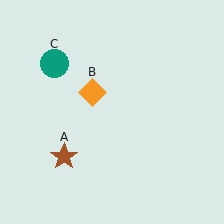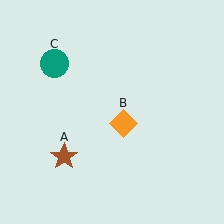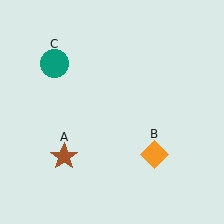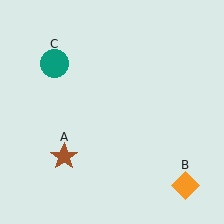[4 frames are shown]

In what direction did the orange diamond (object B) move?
The orange diamond (object B) moved down and to the right.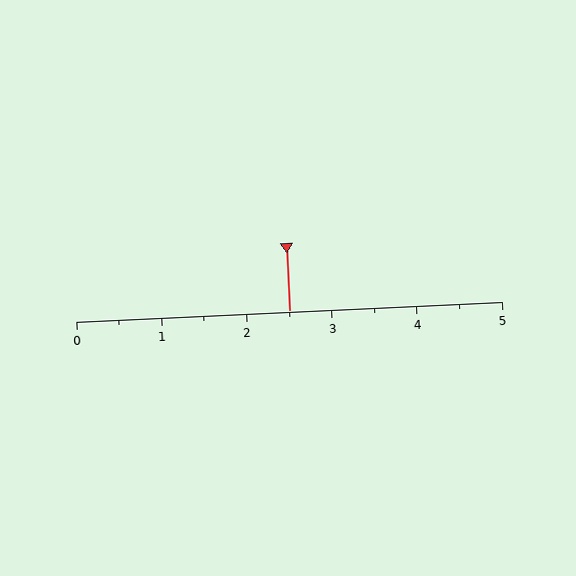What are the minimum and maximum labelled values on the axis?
The axis runs from 0 to 5.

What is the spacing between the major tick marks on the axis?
The major ticks are spaced 1 apart.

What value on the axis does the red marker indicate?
The marker indicates approximately 2.5.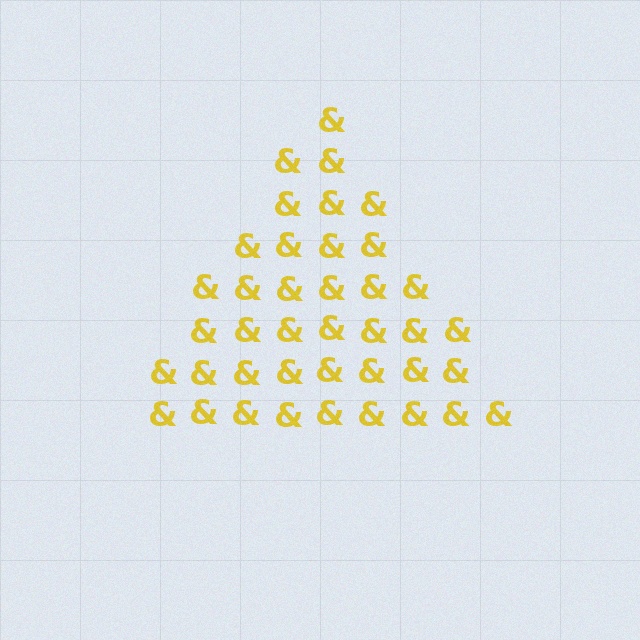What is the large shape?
The large shape is a triangle.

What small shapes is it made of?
It is made of small ampersands.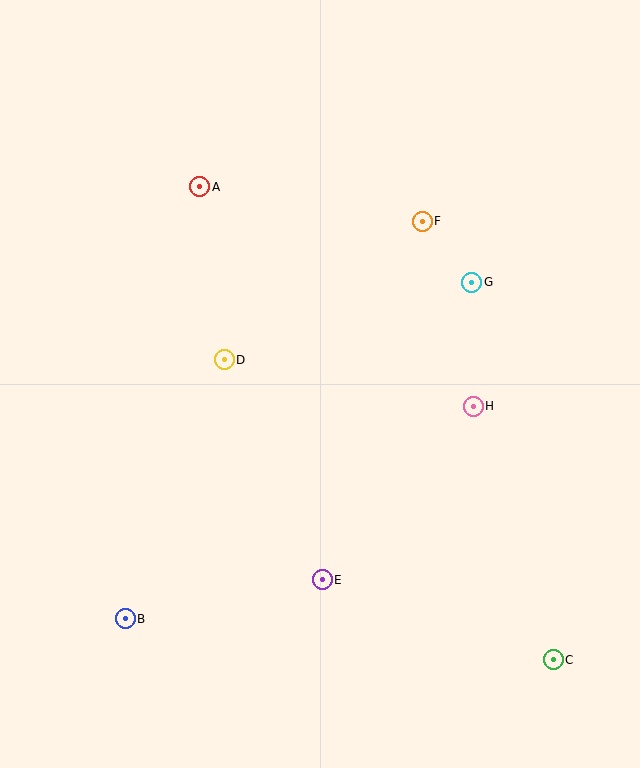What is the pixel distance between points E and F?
The distance between E and F is 372 pixels.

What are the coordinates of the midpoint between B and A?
The midpoint between B and A is at (162, 403).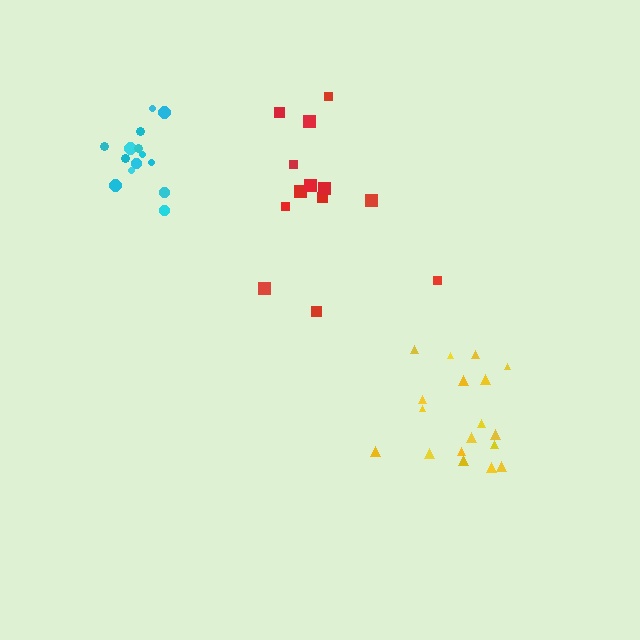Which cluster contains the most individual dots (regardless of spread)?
Yellow (18).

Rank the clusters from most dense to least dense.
cyan, yellow, red.